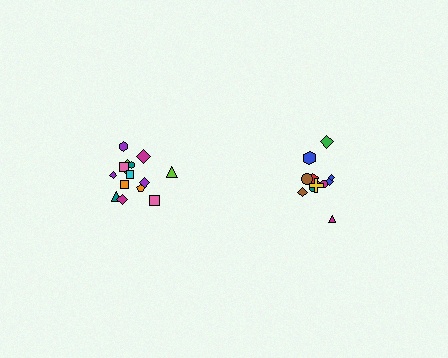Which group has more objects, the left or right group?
The left group.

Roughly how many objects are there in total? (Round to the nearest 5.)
Roughly 25 objects in total.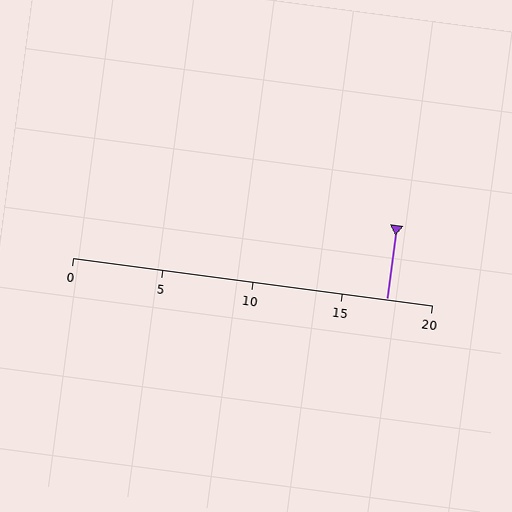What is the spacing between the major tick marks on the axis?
The major ticks are spaced 5 apart.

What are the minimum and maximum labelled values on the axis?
The axis runs from 0 to 20.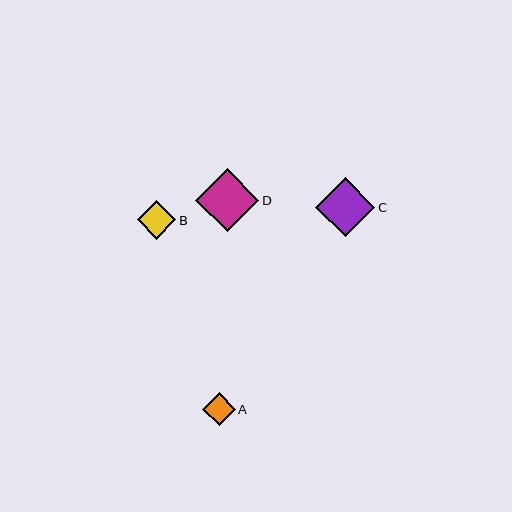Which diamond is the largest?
Diamond D is the largest with a size of approximately 63 pixels.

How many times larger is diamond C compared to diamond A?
Diamond C is approximately 1.8 times the size of diamond A.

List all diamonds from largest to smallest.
From largest to smallest: D, C, B, A.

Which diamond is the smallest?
Diamond A is the smallest with a size of approximately 33 pixels.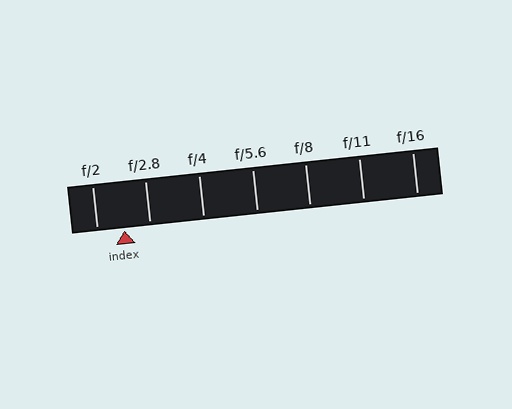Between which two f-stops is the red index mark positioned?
The index mark is between f/2 and f/2.8.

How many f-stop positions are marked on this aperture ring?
There are 7 f-stop positions marked.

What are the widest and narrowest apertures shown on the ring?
The widest aperture shown is f/2 and the narrowest is f/16.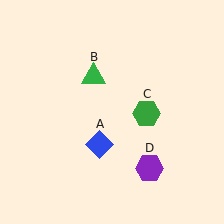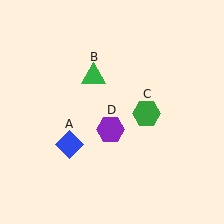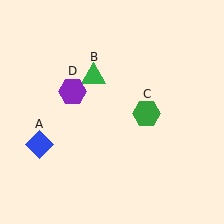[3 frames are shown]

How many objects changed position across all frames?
2 objects changed position: blue diamond (object A), purple hexagon (object D).